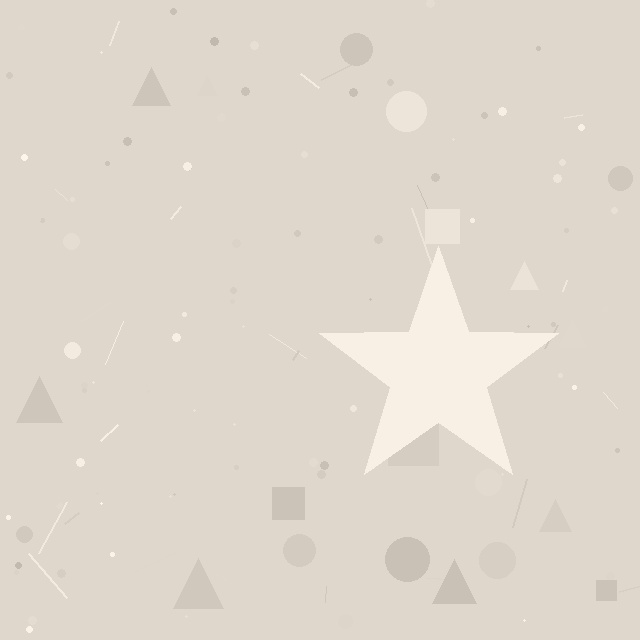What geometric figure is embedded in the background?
A star is embedded in the background.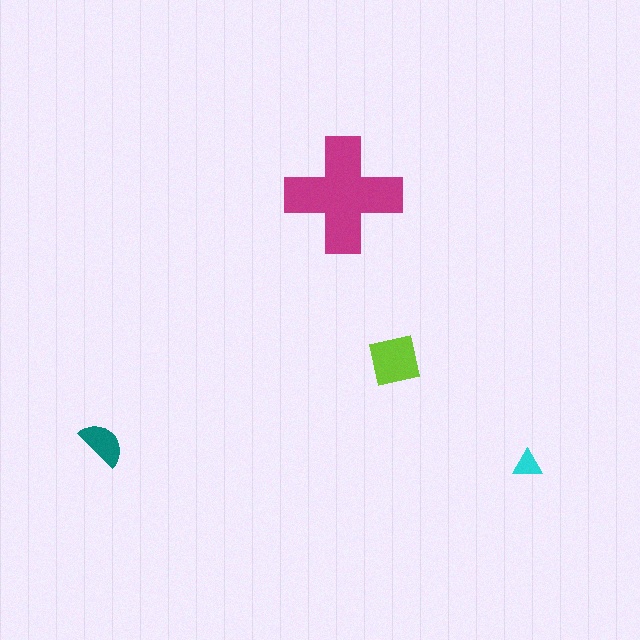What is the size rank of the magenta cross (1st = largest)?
1st.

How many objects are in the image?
There are 4 objects in the image.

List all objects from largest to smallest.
The magenta cross, the lime square, the teal semicircle, the cyan triangle.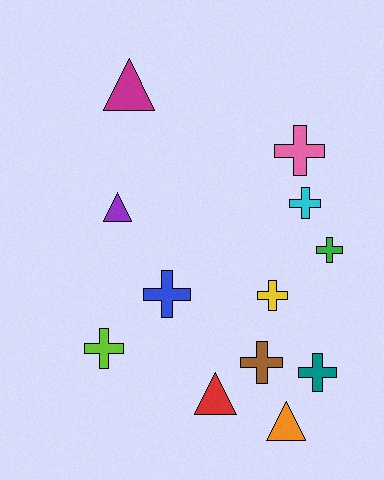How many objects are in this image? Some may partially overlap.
There are 12 objects.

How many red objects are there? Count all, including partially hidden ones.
There is 1 red object.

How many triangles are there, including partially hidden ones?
There are 4 triangles.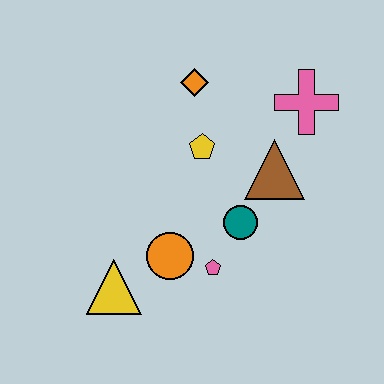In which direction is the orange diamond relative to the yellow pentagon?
The orange diamond is above the yellow pentagon.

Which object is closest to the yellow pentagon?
The orange diamond is closest to the yellow pentagon.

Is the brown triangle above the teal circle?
Yes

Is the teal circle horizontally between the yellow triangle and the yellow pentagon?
No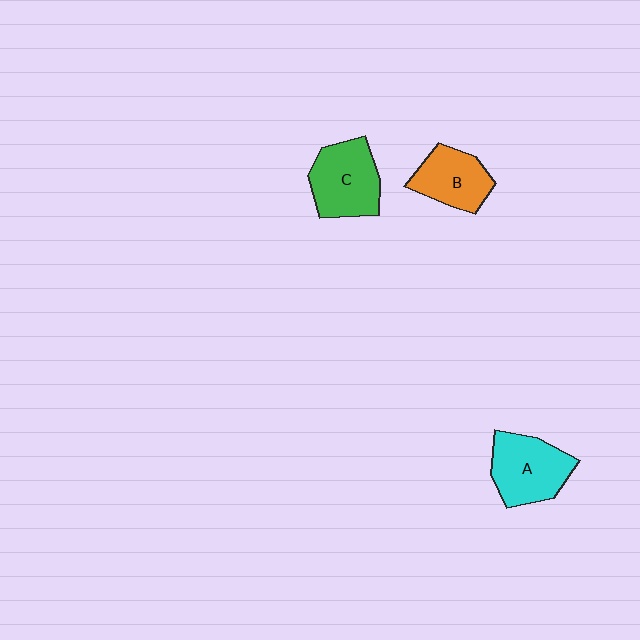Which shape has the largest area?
Shape C (green).